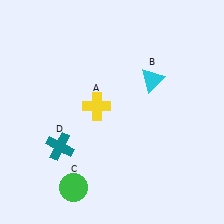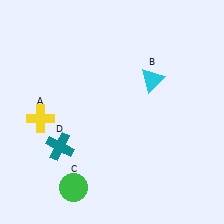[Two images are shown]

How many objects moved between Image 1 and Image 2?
1 object moved between the two images.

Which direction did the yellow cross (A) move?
The yellow cross (A) moved left.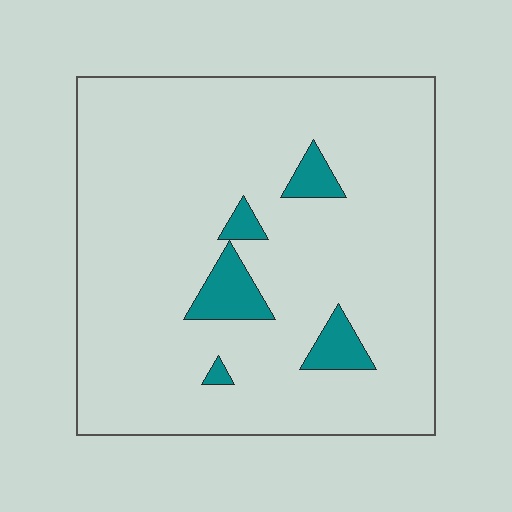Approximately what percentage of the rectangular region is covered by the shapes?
Approximately 10%.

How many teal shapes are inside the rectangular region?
5.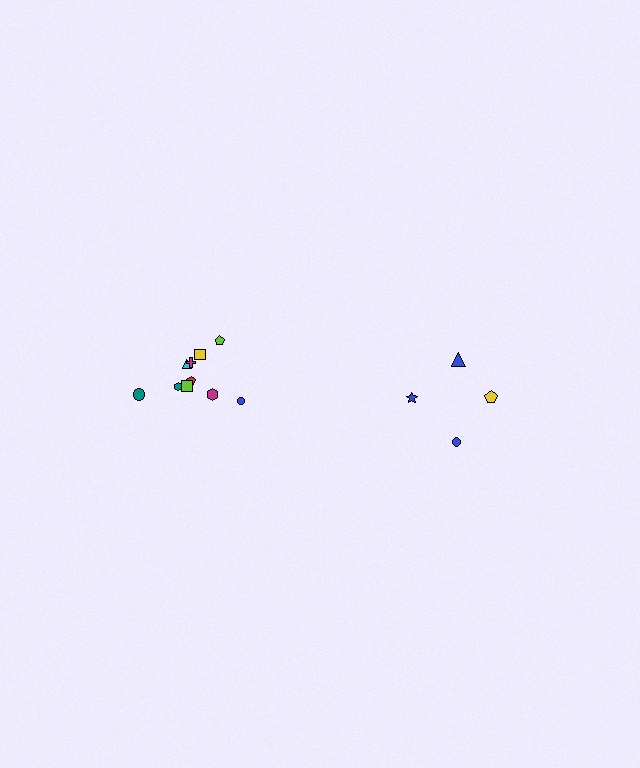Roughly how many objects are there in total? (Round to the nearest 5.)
Roughly 15 objects in total.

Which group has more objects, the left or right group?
The left group.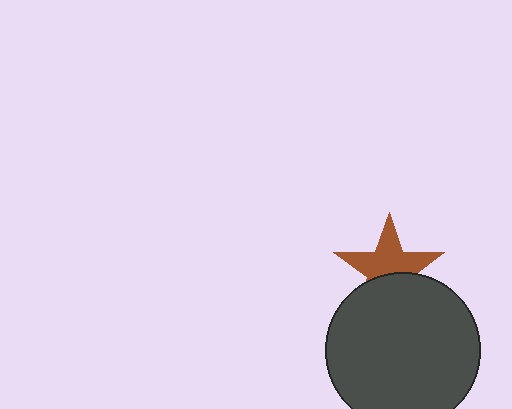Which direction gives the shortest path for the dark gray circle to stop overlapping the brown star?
Moving down gives the shortest separation.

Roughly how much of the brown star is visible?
About half of it is visible (roughly 60%).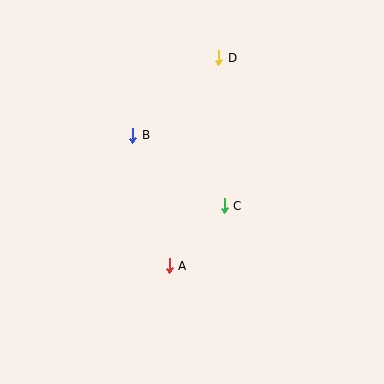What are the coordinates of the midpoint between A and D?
The midpoint between A and D is at (194, 162).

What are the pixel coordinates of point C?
Point C is at (224, 206).